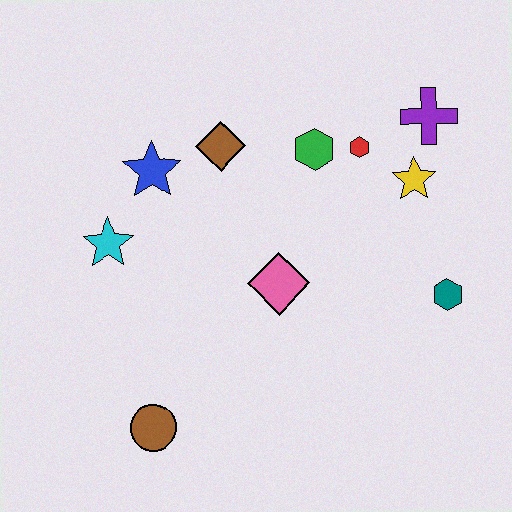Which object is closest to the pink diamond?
The green hexagon is closest to the pink diamond.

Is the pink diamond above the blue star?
No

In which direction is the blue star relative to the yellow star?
The blue star is to the left of the yellow star.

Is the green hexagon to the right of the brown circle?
Yes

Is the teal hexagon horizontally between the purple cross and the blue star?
No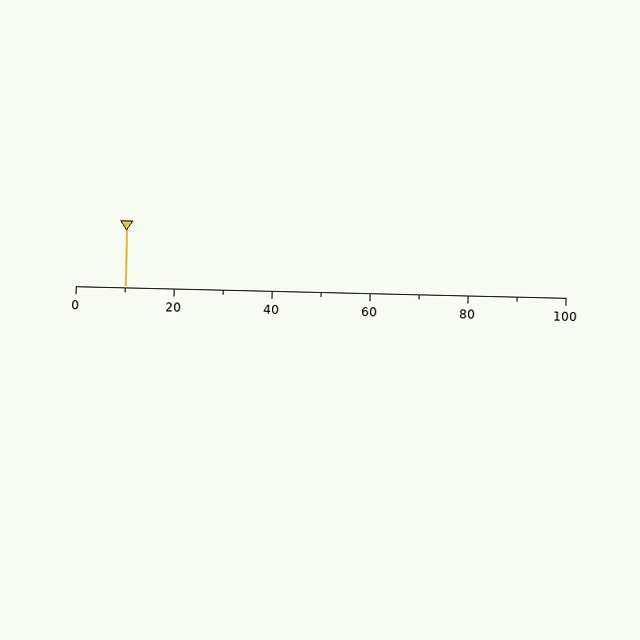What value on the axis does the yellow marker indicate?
The marker indicates approximately 10.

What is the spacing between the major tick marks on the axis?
The major ticks are spaced 20 apart.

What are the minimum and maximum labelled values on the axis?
The axis runs from 0 to 100.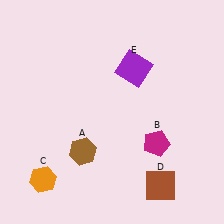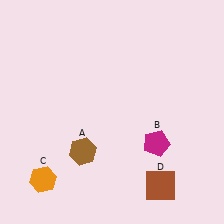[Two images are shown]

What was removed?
The purple square (E) was removed in Image 2.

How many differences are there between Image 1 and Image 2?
There is 1 difference between the two images.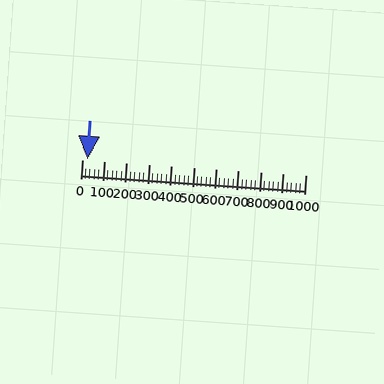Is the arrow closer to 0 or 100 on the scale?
The arrow is closer to 0.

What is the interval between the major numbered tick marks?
The major tick marks are spaced 100 units apart.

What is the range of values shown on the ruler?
The ruler shows values from 0 to 1000.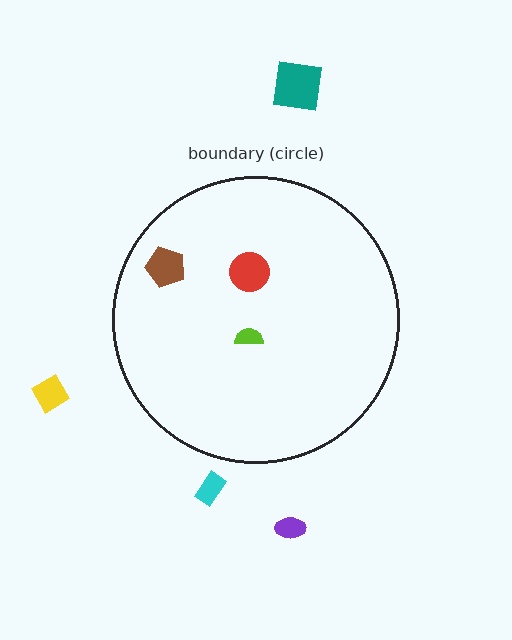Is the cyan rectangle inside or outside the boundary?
Outside.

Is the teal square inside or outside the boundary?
Outside.